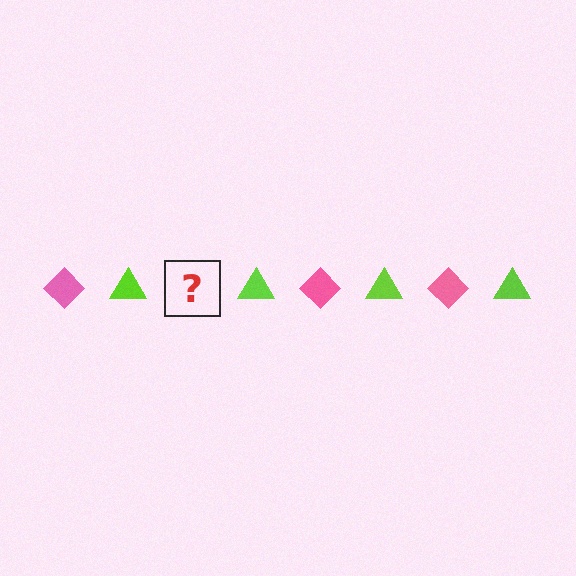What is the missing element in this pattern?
The missing element is a pink diamond.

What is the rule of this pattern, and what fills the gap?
The rule is that the pattern alternates between pink diamond and lime triangle. The gap should be filled with a pink diamond.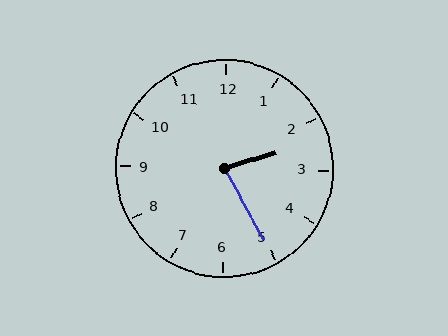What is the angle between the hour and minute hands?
Approximately 78 degrees.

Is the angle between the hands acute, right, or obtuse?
It is acute.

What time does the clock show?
2:25.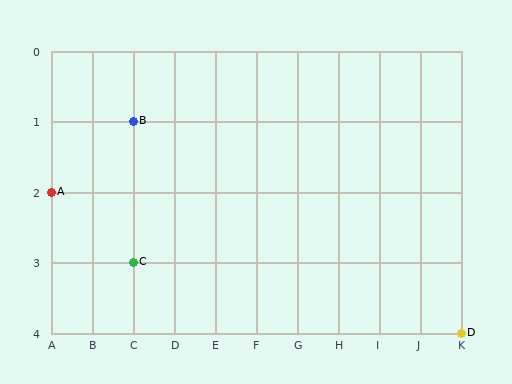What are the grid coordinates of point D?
Point D is at grid coordinates (K, 4).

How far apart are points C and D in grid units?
Points C and D are 8 columns and 1 row apart (about 8.1 grid units diagonally).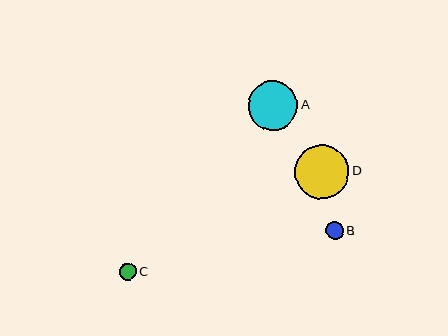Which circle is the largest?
Circle D is the largest with a size of approximately 54 pixels.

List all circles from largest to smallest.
From largest to smallest: D, A, B, C.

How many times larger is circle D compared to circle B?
Circle D is approximately 3.0 times the size of circle B.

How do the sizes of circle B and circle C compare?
Circle B and circle C are approximately the same size.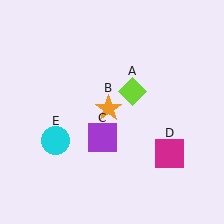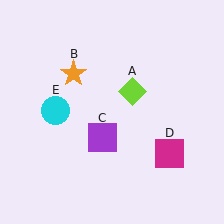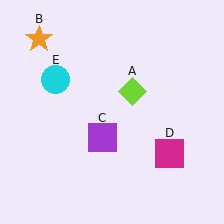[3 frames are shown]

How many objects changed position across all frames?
2 objects changed position: orange star (object B), cyan circle (object E).